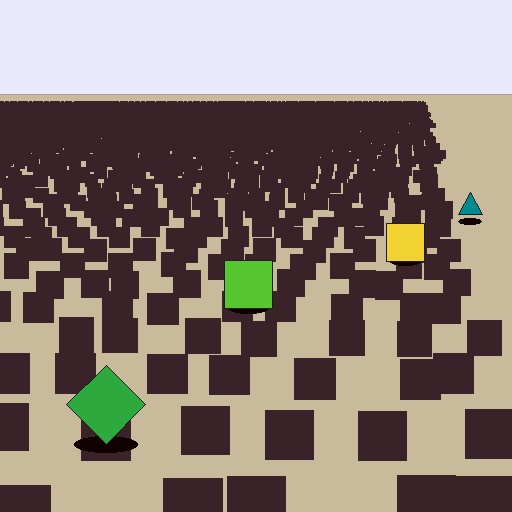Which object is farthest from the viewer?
The teal triangle is farthest from the viewer. It appears smaller and the ground texture around it is denser.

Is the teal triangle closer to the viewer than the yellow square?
No. The yellow square is closer — you can tell from the texture gradient: the ground texture is coarser near it.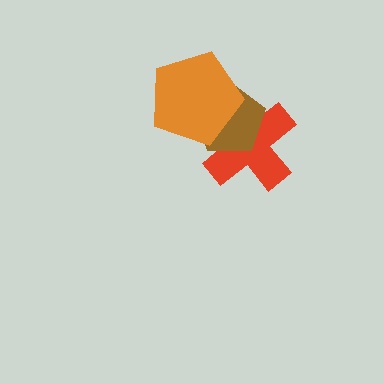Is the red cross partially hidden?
Yes, it is partially covered by another shape.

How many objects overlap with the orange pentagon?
2 objects overlap with the orange pentagon.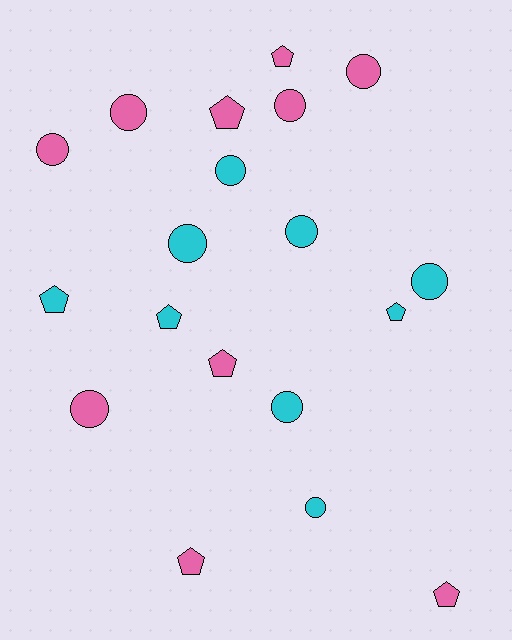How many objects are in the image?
There are 19 objects.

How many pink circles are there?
There are 5 pink circles.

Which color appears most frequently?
Pink, with 10 objects.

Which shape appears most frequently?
Circle, with 11 objects.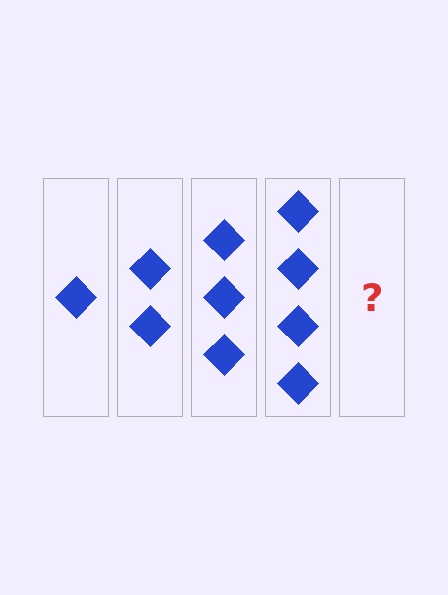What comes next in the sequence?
The next element should be 5 diamonds.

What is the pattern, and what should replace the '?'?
The pattern is that each step adds one more diamond. The '?' should be 5 diamonds.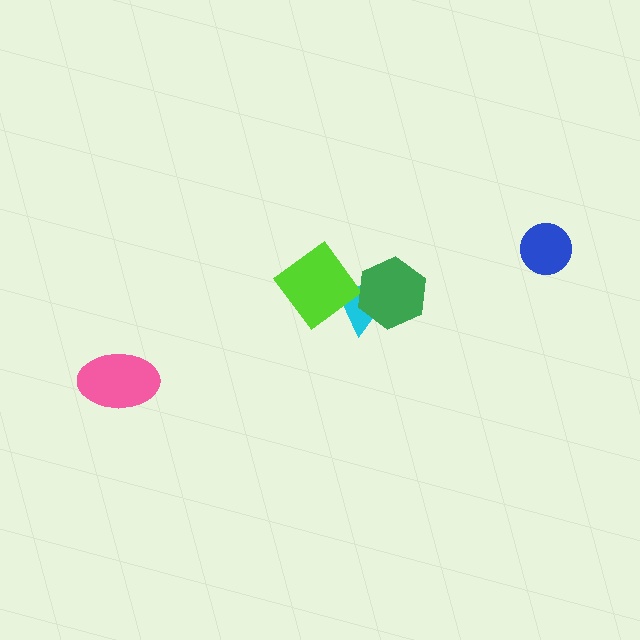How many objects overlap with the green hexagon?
1 object overlaps with the green hexagon.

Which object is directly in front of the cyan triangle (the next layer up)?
The lime diamond is directly in front of the cyan triangle.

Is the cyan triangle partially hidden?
Yes, it is partially covered by another shape.